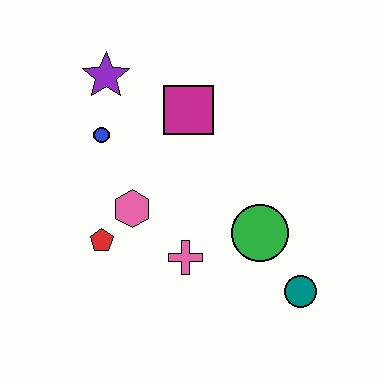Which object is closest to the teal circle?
The green circle is closest to the teal circle.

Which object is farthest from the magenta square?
The teal circle is farthest from the magenta square.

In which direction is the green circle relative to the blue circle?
The green circle is to the right of the blue circle.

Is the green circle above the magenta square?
No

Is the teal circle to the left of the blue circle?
No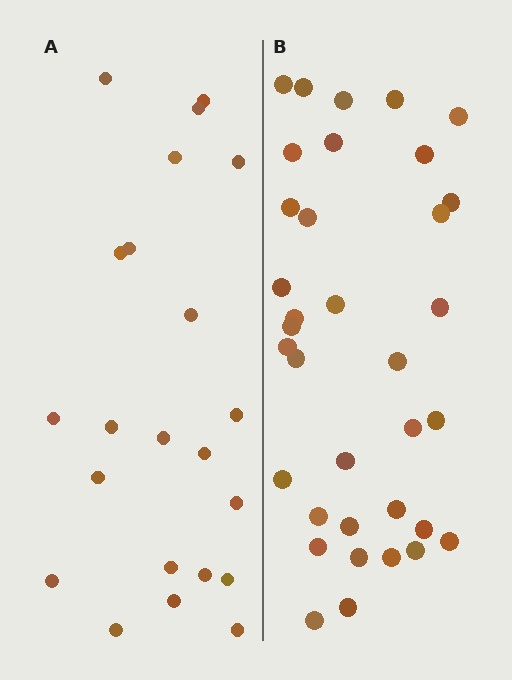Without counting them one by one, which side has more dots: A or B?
Region B (the right region) has more dots.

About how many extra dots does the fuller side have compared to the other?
Region B has approximately 15 more dots than region A.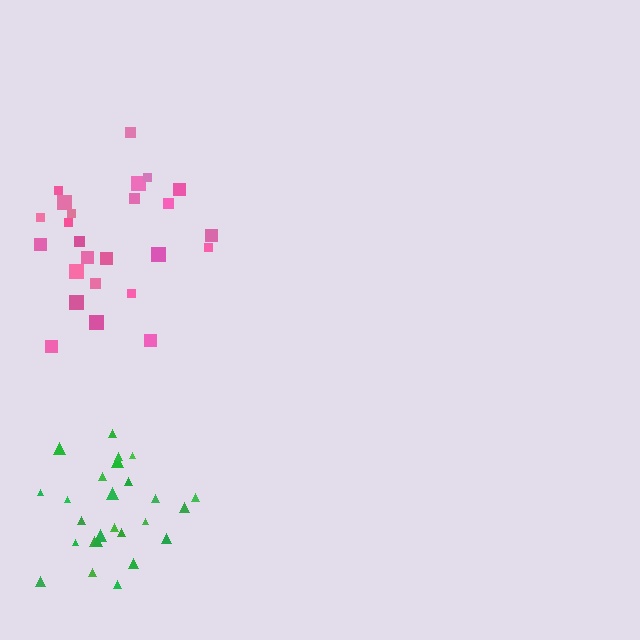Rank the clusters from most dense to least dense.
green, pink.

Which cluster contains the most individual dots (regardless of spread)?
Green (26).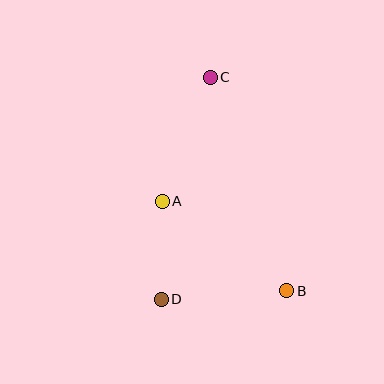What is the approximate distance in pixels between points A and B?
The distance between A and B is approximately 153 pixels.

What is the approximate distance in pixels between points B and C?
The distance between B and C is approximately 227 pixels.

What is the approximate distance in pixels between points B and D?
The distance between B and D is approximately 125 pixels.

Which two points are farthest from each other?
Points C and D are farthest from each other.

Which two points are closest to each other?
Points A and D are closest to each other.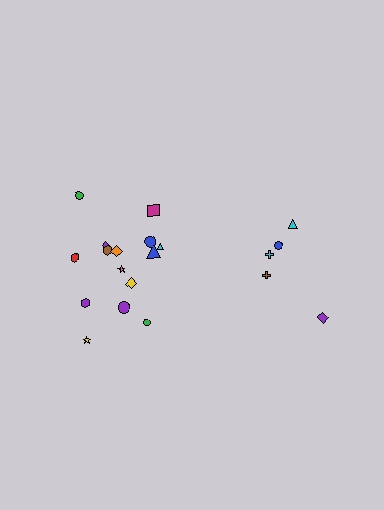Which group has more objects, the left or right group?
The left group.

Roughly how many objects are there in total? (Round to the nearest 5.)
Roughly 20 objects in total.